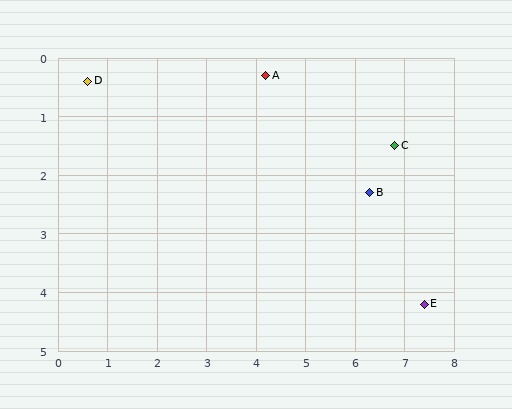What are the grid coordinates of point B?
Point B is at approximately (6.3, 2.3).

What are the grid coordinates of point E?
Point E is at approximately (7.4, 4.2).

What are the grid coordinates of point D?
Point D is at approximately (0.6, 0.4).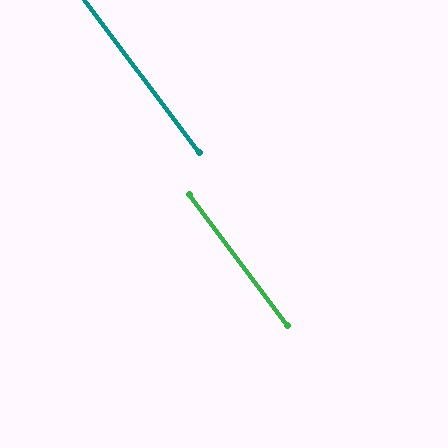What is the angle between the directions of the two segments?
Approximately 0 degrees.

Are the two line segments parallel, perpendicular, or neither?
Parallel — their directions differ by only 0.0°.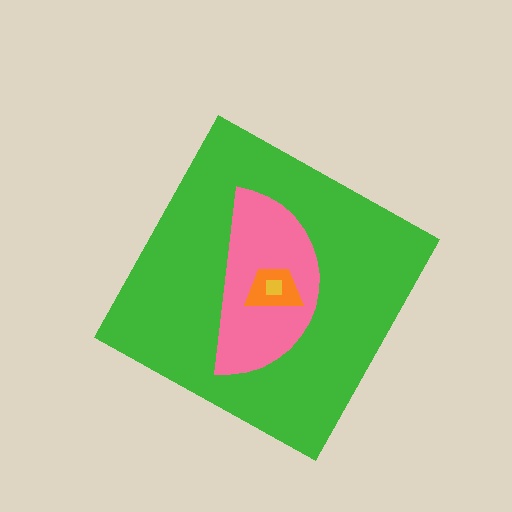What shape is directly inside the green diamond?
The pink semicircle.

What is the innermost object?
The yellow square.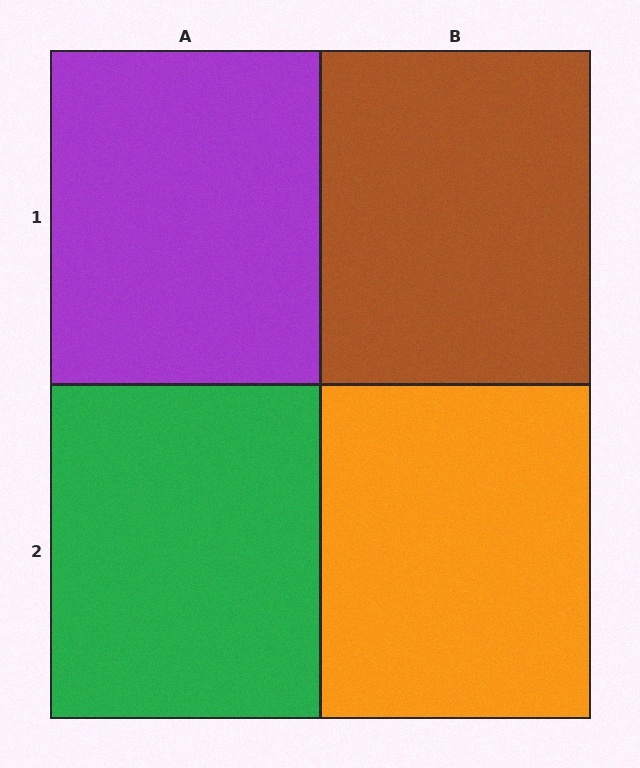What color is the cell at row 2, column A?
Green.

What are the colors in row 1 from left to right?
Purple, brown.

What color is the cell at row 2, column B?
Orange.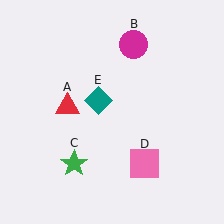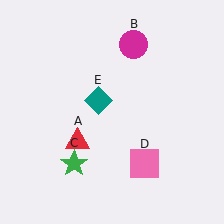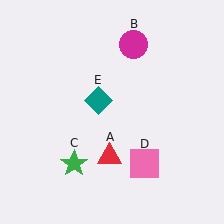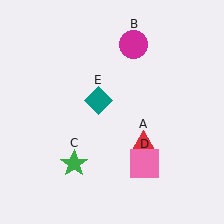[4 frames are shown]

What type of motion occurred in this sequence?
The red triangle (object A) rotated counterclockwise around the center of the scene.